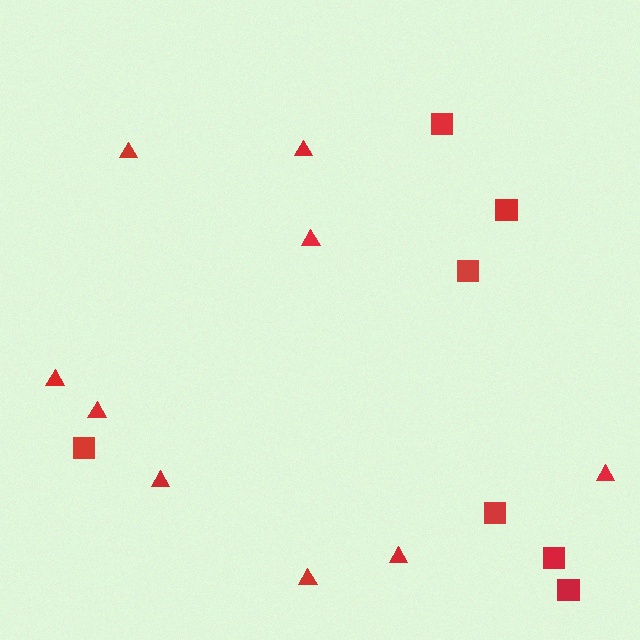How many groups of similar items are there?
There are 2 groups: one group of squares (7) and one group of triangles (9).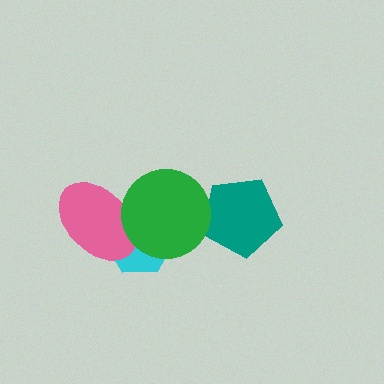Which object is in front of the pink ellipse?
The green circle is in front of the pink ellipse.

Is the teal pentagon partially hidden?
Yes, it is partially covered by another shape.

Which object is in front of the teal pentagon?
The green circle is in front of the teal pentagon.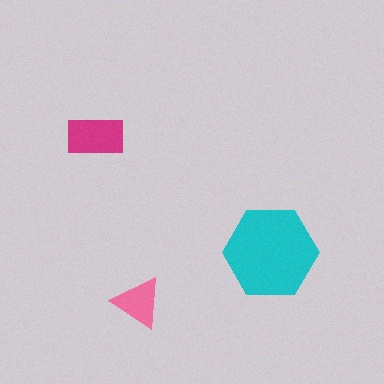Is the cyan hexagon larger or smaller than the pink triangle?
Larger.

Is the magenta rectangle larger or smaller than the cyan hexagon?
Smaller.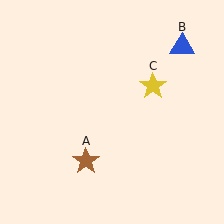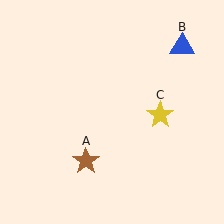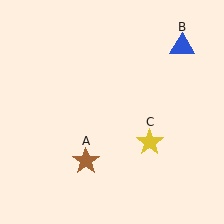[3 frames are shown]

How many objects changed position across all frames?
1 object changed position: yellow star (object C).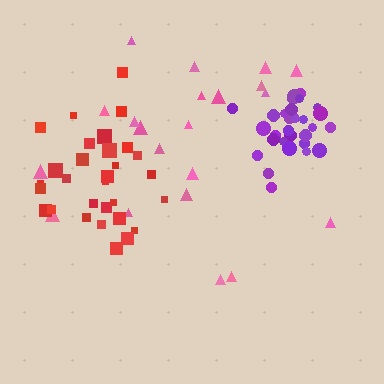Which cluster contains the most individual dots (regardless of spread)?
Purple (30).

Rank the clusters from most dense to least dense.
purple, red, pink.